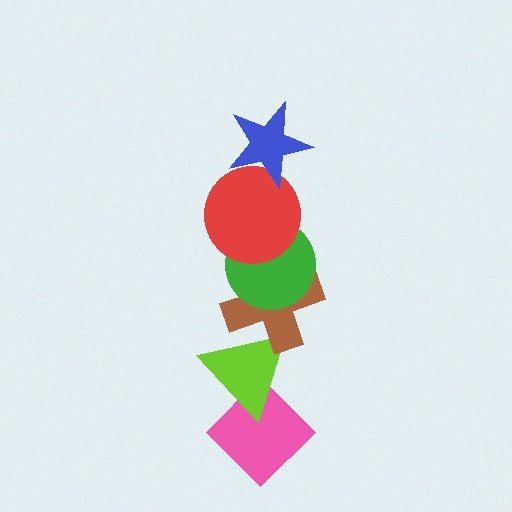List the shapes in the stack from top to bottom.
From top to bottom: the blue star, the red circle, the green circle, the brown cross, the lime triangle, the pink diamond.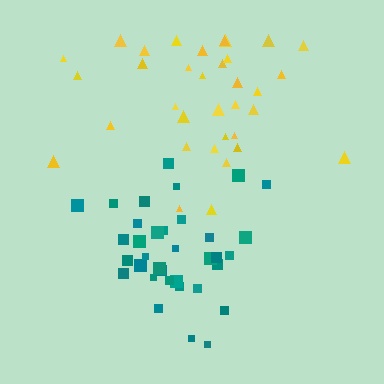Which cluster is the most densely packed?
Teal.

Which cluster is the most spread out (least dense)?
Yellow.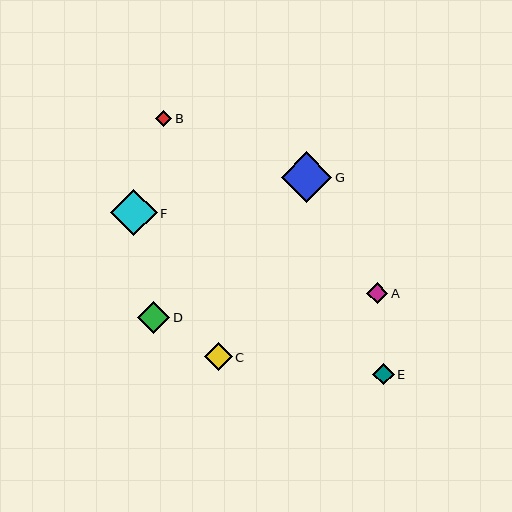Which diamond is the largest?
Diamond G is the largest with a size of approximately 50 pixels.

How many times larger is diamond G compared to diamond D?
Diamond G is approximately 1.6 times the size of diamond D.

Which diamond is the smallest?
Diamond B is the smallest with a size of approximately 16 pixels.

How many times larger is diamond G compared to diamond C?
Diamond G is approximately 1.8 times the size of diamond C.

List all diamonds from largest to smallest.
From largest to smallest: G, F, D, C, E, A, B.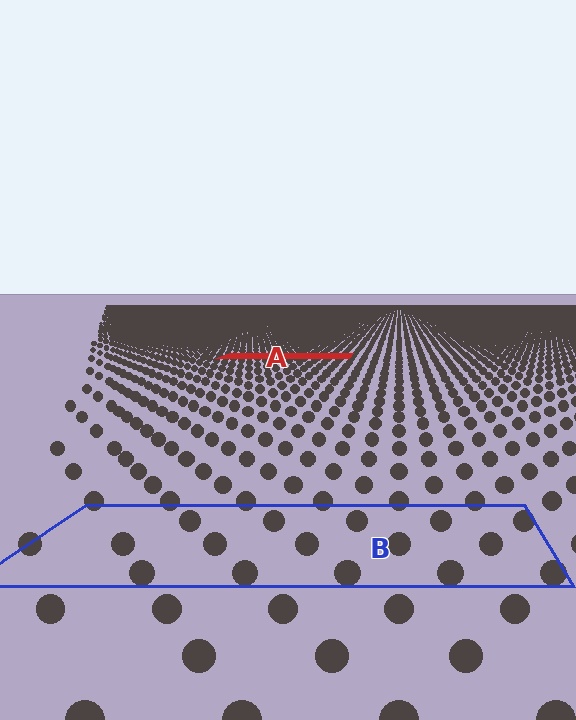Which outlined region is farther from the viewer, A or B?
Region A is farther from the viewer — the texture elements inside it appear smaller and more densely packed.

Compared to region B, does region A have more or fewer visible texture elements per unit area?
Region A has more texture elements per unit area — they are packed more densely because it is farther away.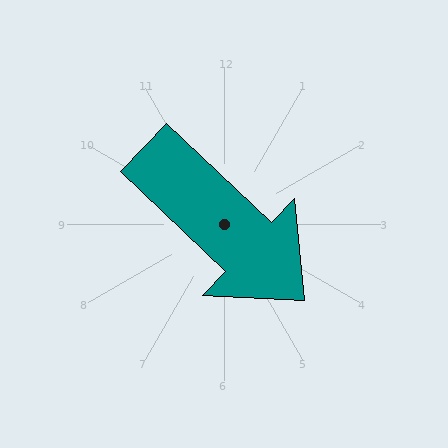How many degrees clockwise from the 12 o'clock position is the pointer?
Approximately 133 degrees.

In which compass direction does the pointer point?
Southeast.